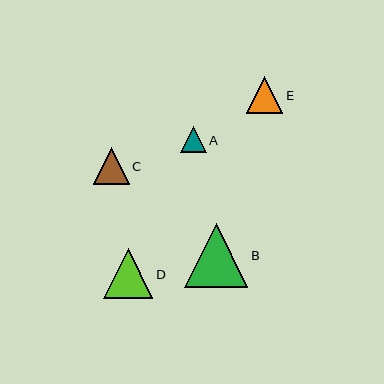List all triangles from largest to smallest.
From largest to smallest: B, D, E, C, A.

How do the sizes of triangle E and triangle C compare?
Triangle E and triangle C are approximately the same size.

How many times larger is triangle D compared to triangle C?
Triangle D is approximately 1.4 times the size of triangle C.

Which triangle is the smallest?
Triangle A is the smallest with a size of approximately 26 pixels.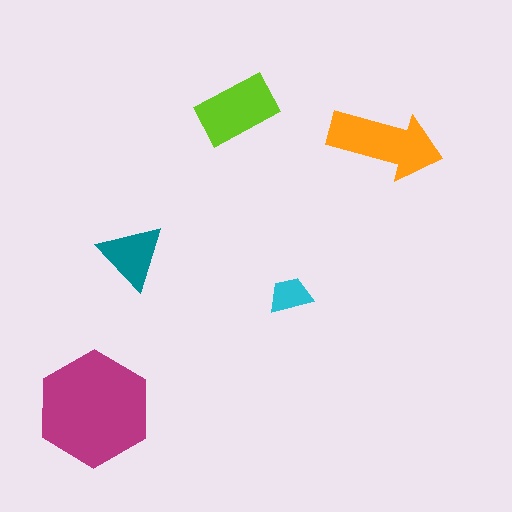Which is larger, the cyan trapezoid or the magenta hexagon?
The magenta hexagon.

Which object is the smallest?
The cyan trapezoid.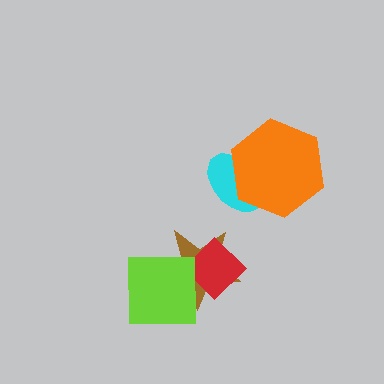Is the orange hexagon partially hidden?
No, no other shape covers it.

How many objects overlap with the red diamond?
2 objects overlap with the red diamond.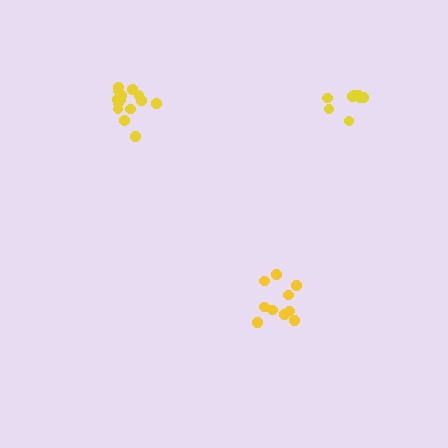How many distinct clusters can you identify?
There are 3 distinct clusters.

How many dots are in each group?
Group 1: 10 dots, Group 2: 14 dots, Group 3: 9 dots (33 total).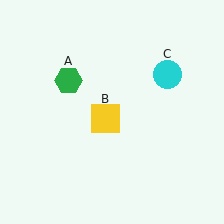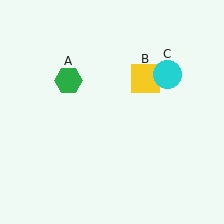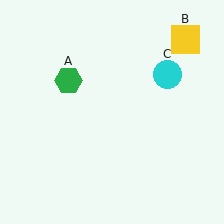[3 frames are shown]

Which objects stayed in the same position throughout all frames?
Green hexagon (object A) and cyan circle (object C) remained stationary.